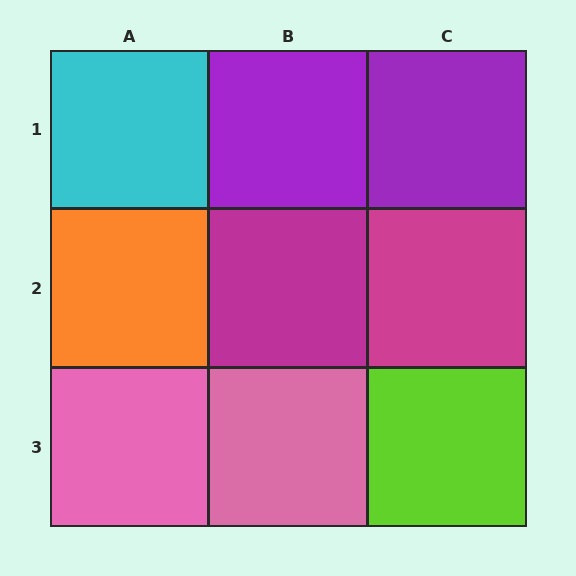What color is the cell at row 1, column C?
Purple.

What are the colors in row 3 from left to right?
Pink, pink, lime.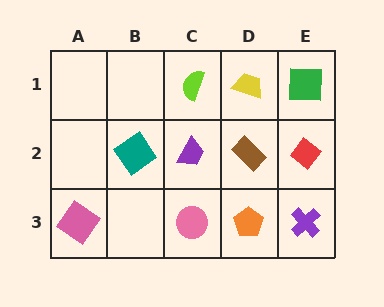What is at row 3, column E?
A purple cross.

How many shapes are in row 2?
4 shapes.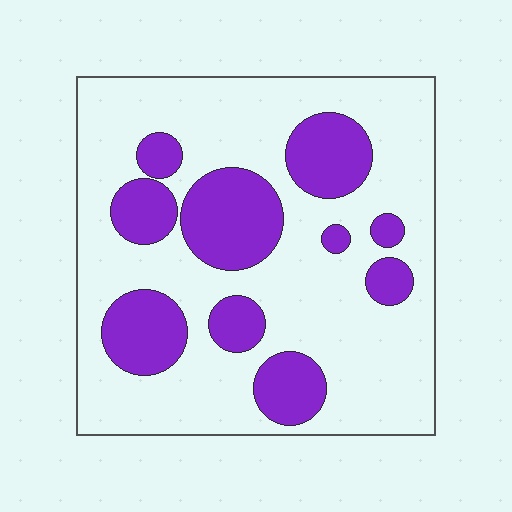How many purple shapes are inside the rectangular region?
10.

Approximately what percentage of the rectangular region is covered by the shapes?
Approximately 30%.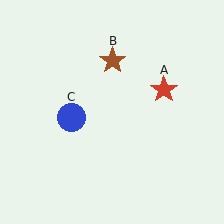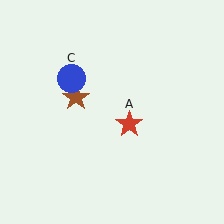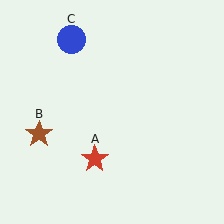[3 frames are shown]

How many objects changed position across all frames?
3 objects changed position: red star (object A), brown star (object B), blue circle (object C).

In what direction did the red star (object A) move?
The red star (object A) moved down and to the left.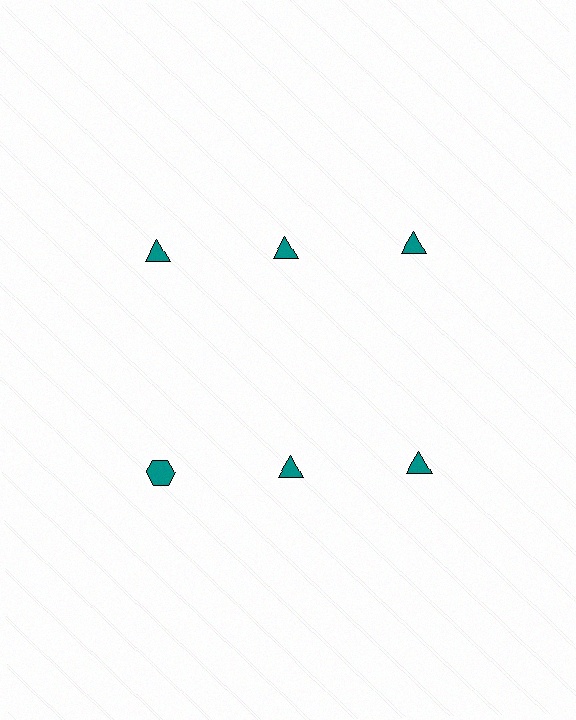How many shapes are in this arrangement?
There are 6 shapes arranged in a grid pattern.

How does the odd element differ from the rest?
It has a different shape: hexagon instead of triangle.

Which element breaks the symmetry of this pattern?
The teal hexagon in the second row, leftmost column breaks the symmetry. All other shapes are teal triangles.